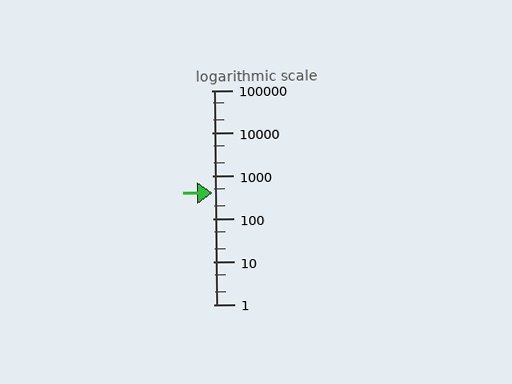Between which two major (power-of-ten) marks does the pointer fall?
The pointer is between 100 and 1000.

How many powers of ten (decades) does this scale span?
The scale spans 5 decades, from 1 to 100000.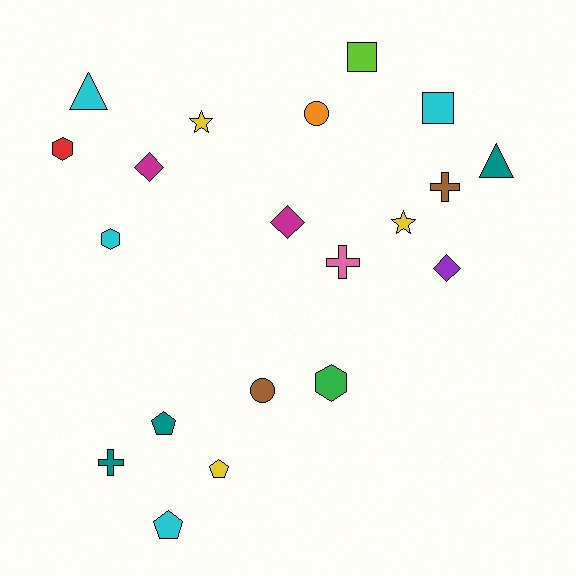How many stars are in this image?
There are 2 stars.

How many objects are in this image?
There are 20 objects.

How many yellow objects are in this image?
There are 3 yellow objects.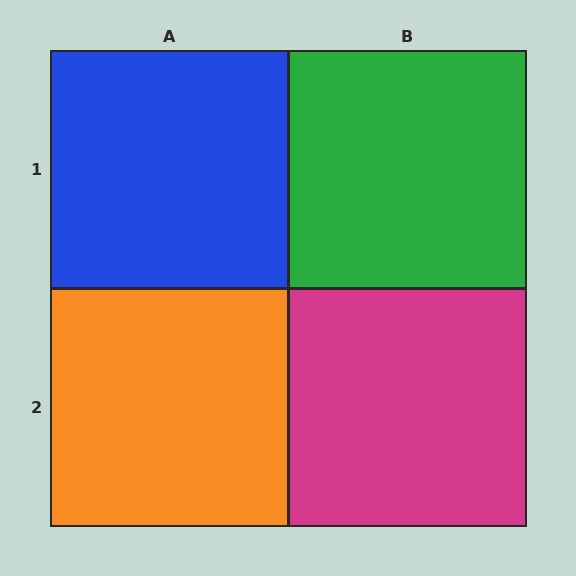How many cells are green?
1 cell is green.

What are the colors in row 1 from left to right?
Blue, green.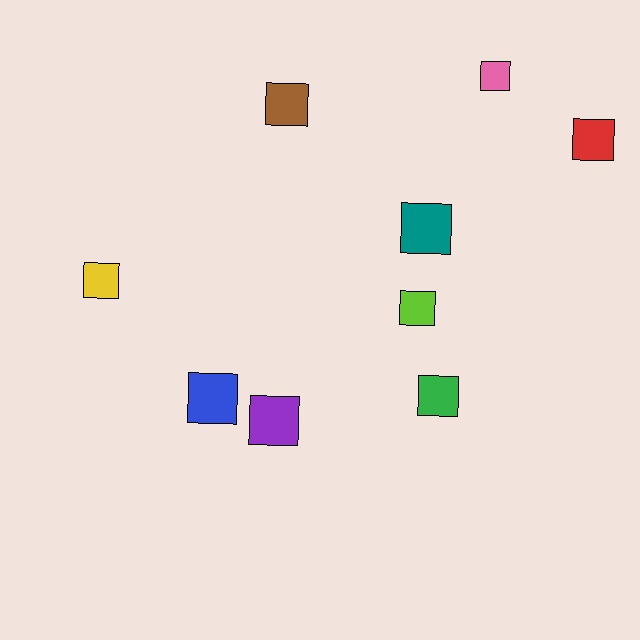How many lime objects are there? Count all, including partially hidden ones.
There is 1 lime object.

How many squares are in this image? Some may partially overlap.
There are 9 squares.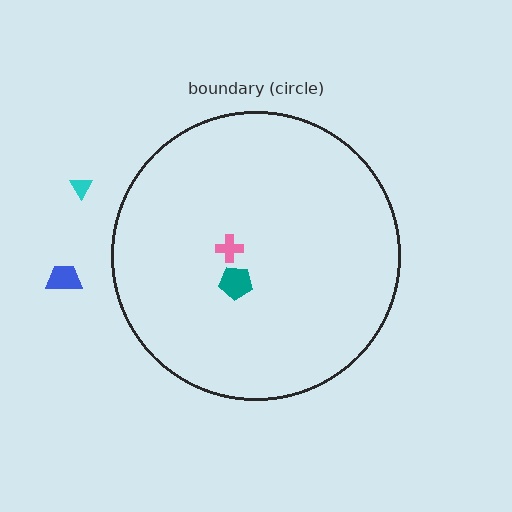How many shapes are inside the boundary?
2 inside, 2 outside.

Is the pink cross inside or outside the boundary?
Inside.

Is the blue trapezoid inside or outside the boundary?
Outside.